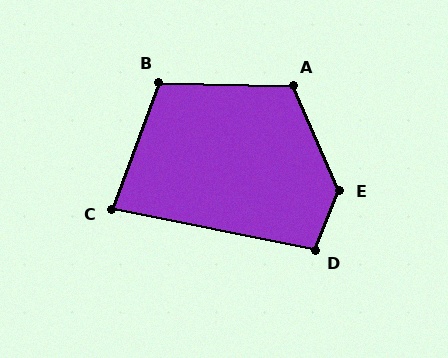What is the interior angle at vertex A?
Approximately 115 degrees (obtuse).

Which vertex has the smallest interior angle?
C, at approximately 81 degrees.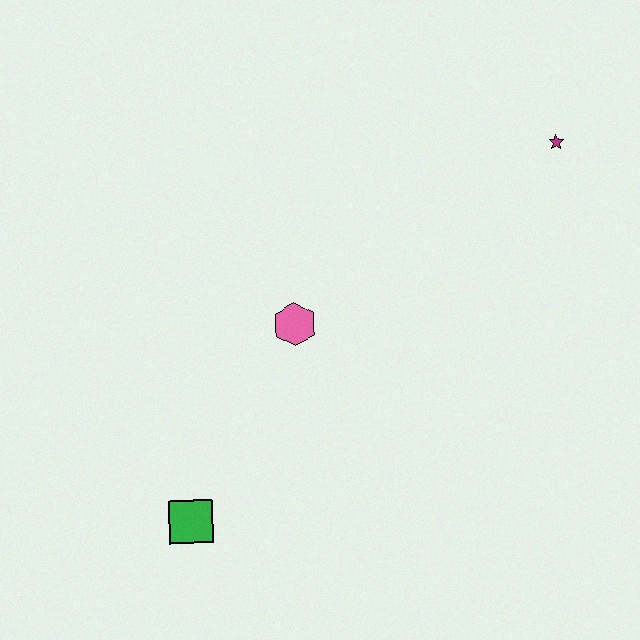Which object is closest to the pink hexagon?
The green square is closest to the pink hexagon.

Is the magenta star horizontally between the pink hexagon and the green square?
No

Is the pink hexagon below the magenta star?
Yes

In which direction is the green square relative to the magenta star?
The green square is to the left of the magenta star.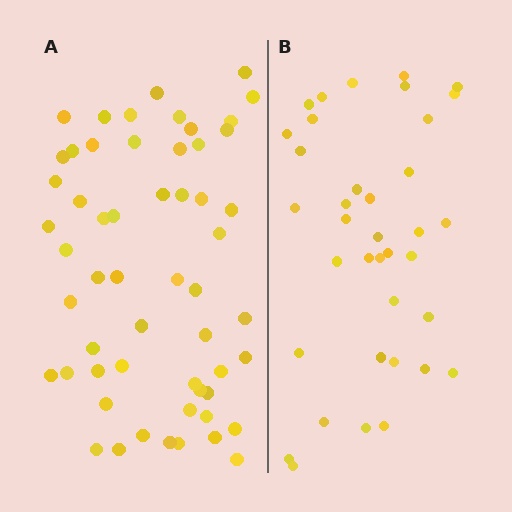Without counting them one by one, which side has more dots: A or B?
Region A (the left region) has more dots.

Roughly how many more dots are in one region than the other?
Region A has approximately 20 more dots than region B.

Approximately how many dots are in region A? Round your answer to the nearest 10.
About 60 dots. (The exact count is 56, which rounds to 60.)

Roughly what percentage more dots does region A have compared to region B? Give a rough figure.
About 50% more.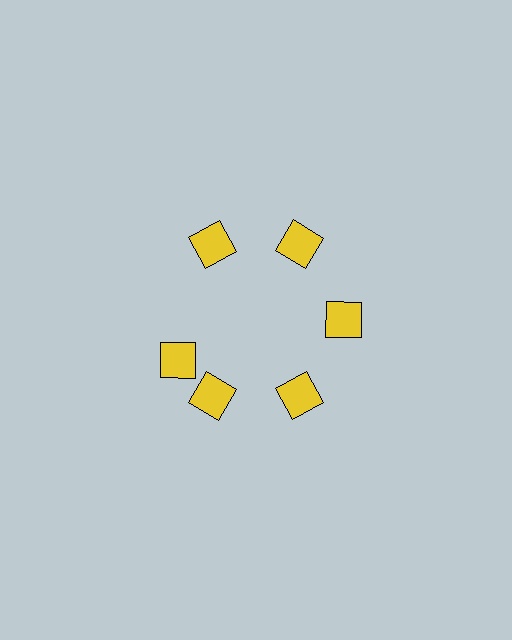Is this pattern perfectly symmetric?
No. The 6 yellow diamonds are arranged in a ring, but one element near the 9 o'clock position is rotated out of alignment along the ring, breaking the 6-fold rotational symmetry.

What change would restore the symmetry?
The symmetry would be restored by rotating it back into even spacing with its neighbors so that all 6 diamonds sit at equal angles and equal distance from the center.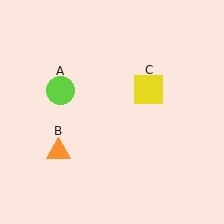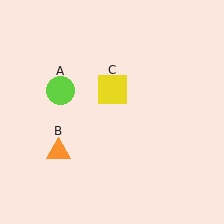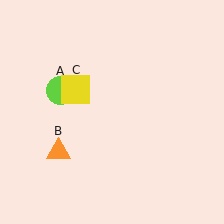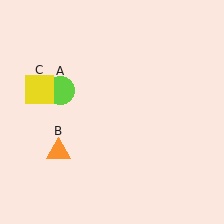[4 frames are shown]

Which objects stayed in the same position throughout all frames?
Lime circle (object A) and orange triangle (object B) remained stationary.